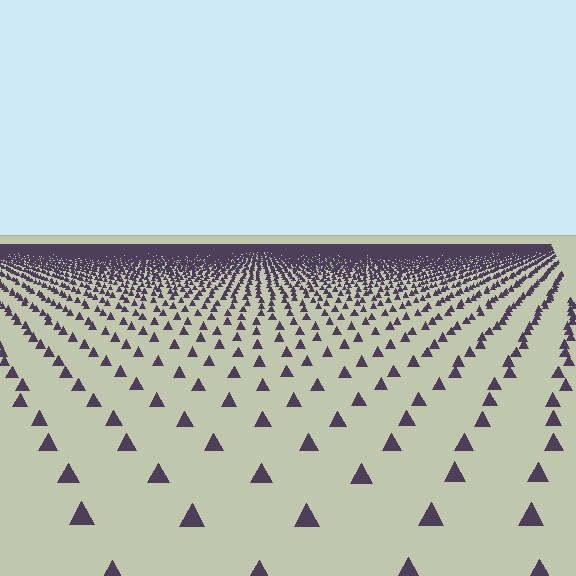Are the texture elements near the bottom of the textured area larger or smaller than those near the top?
Larger. Near the bottom, elements are closer to the viewer and appear at a bigger on-screen size.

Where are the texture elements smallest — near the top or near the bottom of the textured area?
Near the top.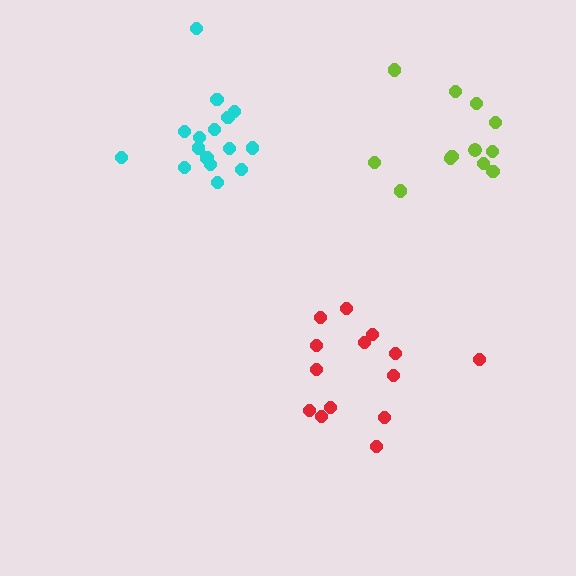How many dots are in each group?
Group 1: 17 dots, Group 2: 12 dots, Group 3: 14 dots (43 total).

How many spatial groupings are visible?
There are 3 spatial groupings.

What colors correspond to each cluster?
The clusters are colored: cyan, lime, red.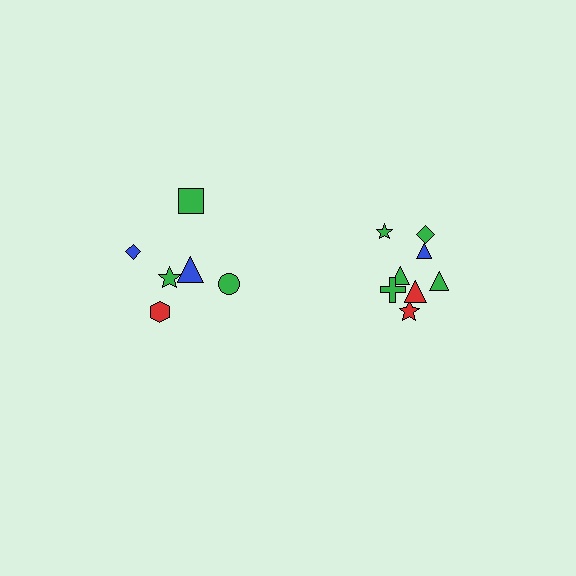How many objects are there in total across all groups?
There are 14 objects.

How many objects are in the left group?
There are 6 objects.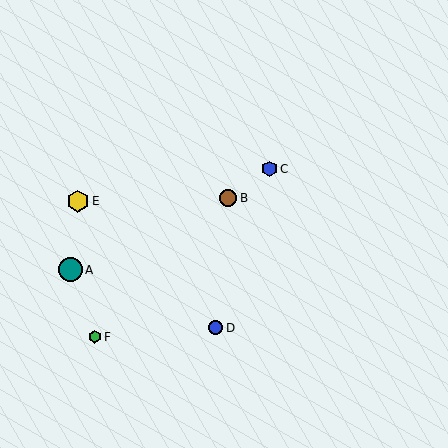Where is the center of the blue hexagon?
The center of the blue hexagon is at (270, 169).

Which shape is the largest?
The teal circle (labeled A) is the largest.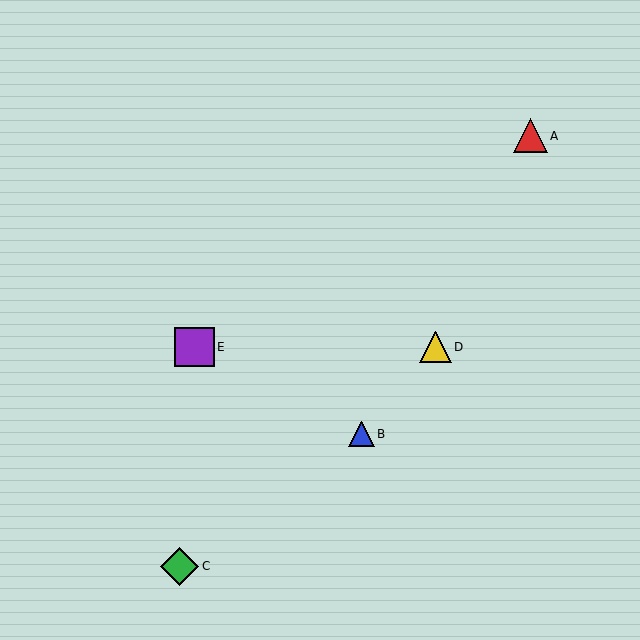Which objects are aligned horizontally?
Objects D, E are aligned horizontally.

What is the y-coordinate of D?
Object D is at y≈347.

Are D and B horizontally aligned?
No, D is at y≈347 and B is at y≈434.